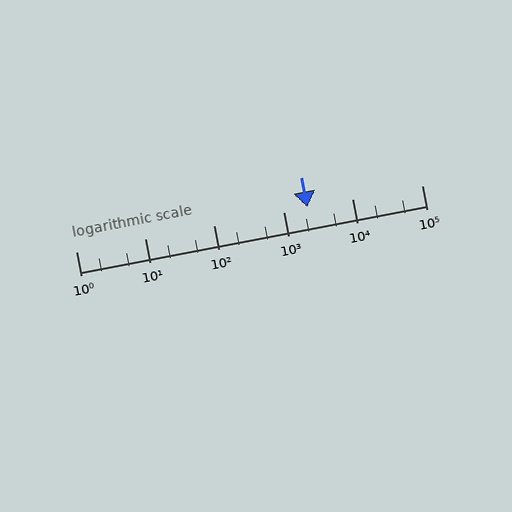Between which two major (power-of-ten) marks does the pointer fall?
The pointer is between 1000 and 10000.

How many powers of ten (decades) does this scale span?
The scale spans 5 decades, from 1 to 100000.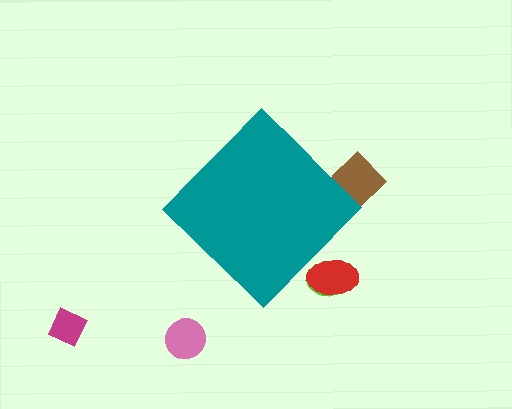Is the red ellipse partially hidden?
Yes, the red ellipse is partially hidden behind the teal diamond.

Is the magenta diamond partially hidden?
No, the magenta diamond is fully visible.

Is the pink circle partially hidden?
No, the pink circle is fully visible.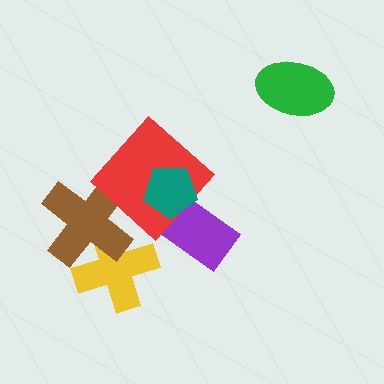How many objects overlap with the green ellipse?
0 objects overlap with the green ellipse.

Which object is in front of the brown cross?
The red diamond is in front of the brown cross.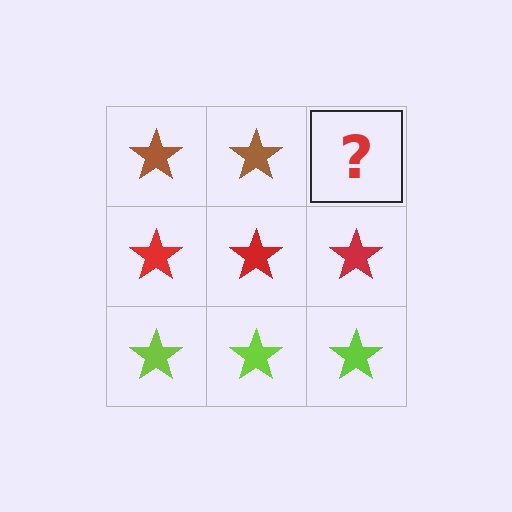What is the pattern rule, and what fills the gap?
The rule is that each row has a consistent color. The gap should be filled with a brown star.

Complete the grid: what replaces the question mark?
The question mark should be replaced with a brown star.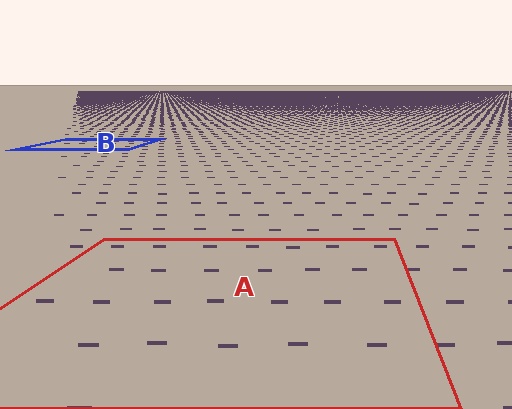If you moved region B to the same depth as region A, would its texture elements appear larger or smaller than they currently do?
They would appear larger. At a closer depth, the same texture elements are projected at a bigger on-screen size.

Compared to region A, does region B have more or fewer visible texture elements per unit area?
Region B has more texture elements per unit area — they are packed more densely because it is farther away.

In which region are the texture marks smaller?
The texture marks are smaller in region B, because it is farther away.